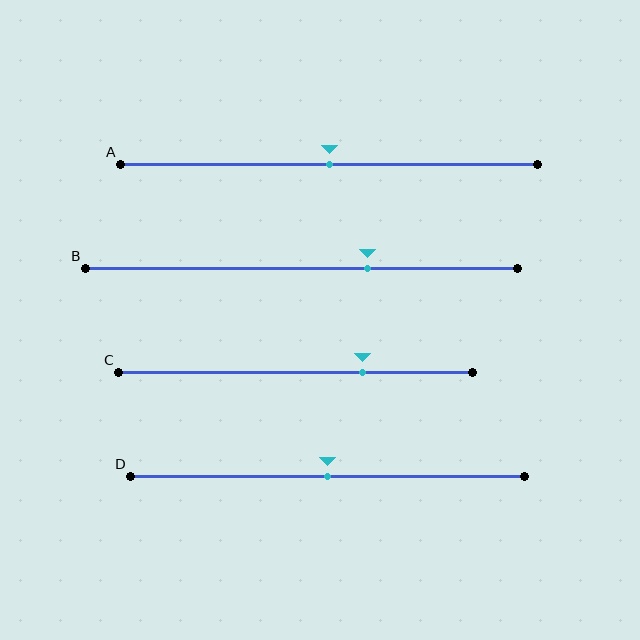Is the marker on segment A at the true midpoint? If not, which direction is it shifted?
Yes, the marker on segment A is at the true midpoint.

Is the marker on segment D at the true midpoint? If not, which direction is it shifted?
Yes, the marker on segment D is at the true midpoint.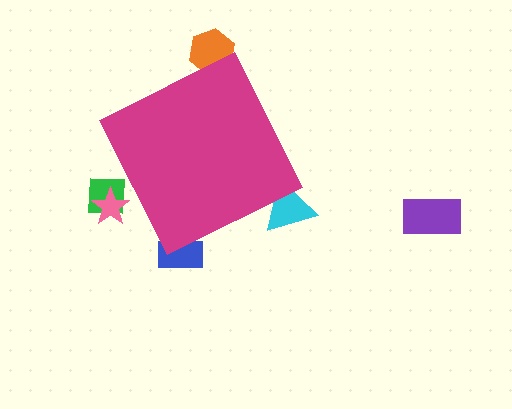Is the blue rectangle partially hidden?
Yes, the blue rectangle is partially hidden behind the magenta diamond.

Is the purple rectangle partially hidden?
No, the purple rectangle is fully visible.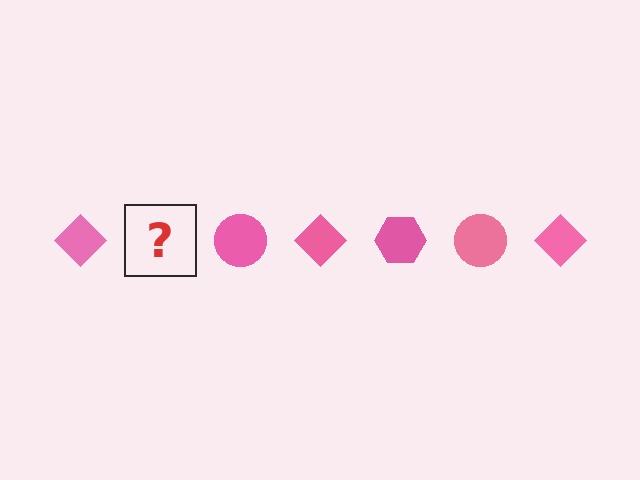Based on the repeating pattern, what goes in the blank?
The blank should be a pink hexagon.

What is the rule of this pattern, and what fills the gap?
The rule is that the pattern cycles through diamond, hexagon, circle shapes in pink. The gap should be filled with a pink hexagon.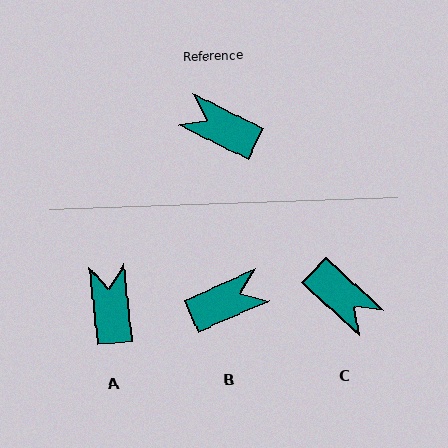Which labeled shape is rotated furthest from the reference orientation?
C, about 163 degrees away.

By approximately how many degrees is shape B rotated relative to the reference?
Approximately 130 degrees clockwise.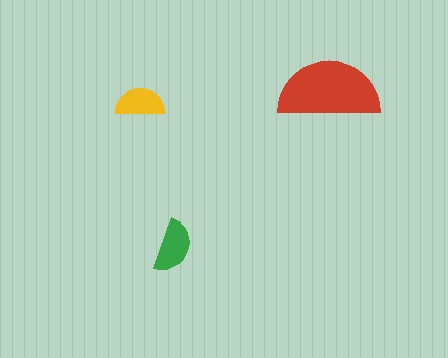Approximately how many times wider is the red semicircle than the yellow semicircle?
About 2 times wider.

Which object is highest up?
The red semicircle is topmost.